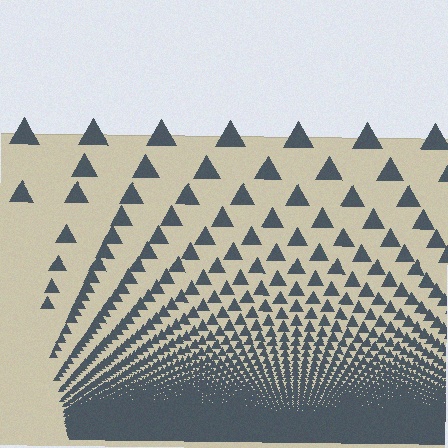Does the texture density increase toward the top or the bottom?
Density increases toward the bottom.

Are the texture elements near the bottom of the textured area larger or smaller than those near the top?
Smaller. The gradient is inverted — elements near the bottom are smaller and denser.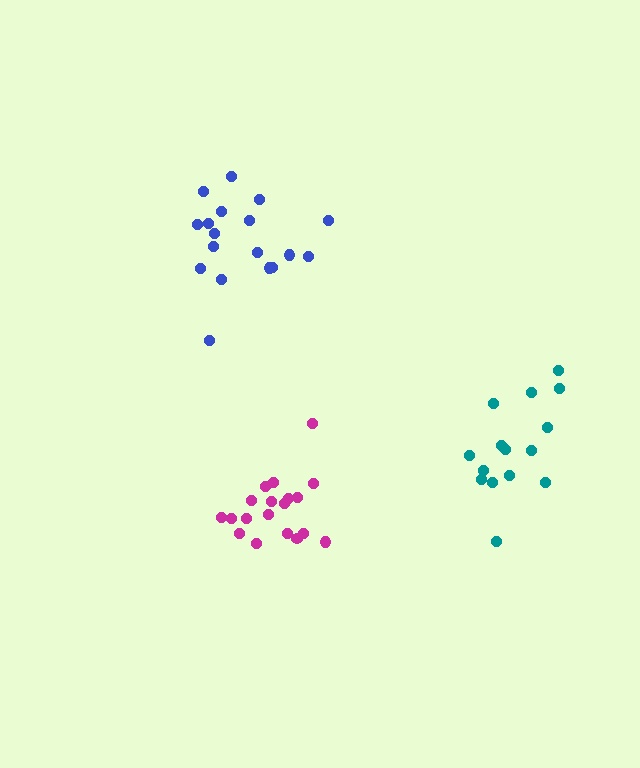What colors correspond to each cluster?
The clusters are colored: teal, magenta, blue.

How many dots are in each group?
Group 1: 15 dots, Group 2: 19 dots, Group 3: 19 dots (53 total).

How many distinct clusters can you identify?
There are 3 distinct clusters.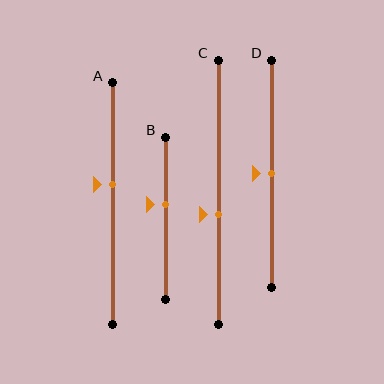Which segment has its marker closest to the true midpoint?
Segment D has its marker closest to the true midpoint.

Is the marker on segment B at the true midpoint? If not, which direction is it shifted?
No, the marker on segment B is shifted upward by about 9% of the segment length.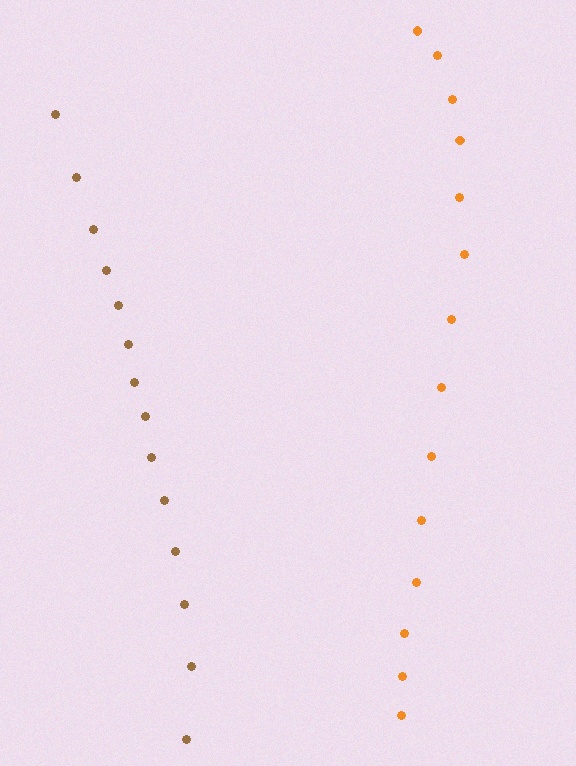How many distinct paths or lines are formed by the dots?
There are 2 distinct paths.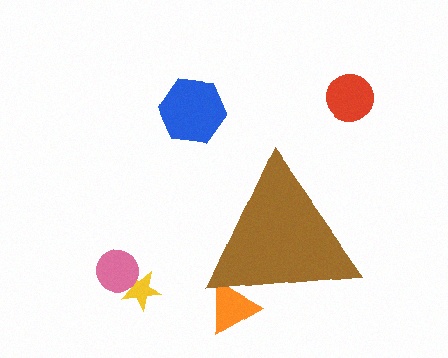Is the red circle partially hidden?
No, the red circle is fully visible.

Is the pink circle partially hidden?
No, the pink circle is fully visible.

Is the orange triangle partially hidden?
Yes, the orange triangle is partially hidden behind the brown triangle.